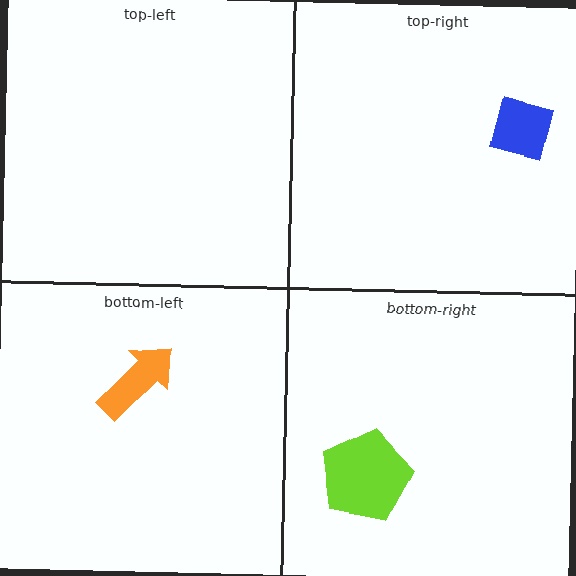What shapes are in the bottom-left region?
The orange arrow.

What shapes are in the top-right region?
The blue square.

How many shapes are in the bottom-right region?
1.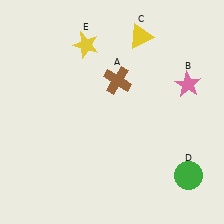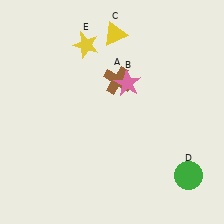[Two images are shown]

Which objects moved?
The objects that moved are: the pink star (B), the yellow triangle (C).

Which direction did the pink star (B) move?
The pink star (B) moved left.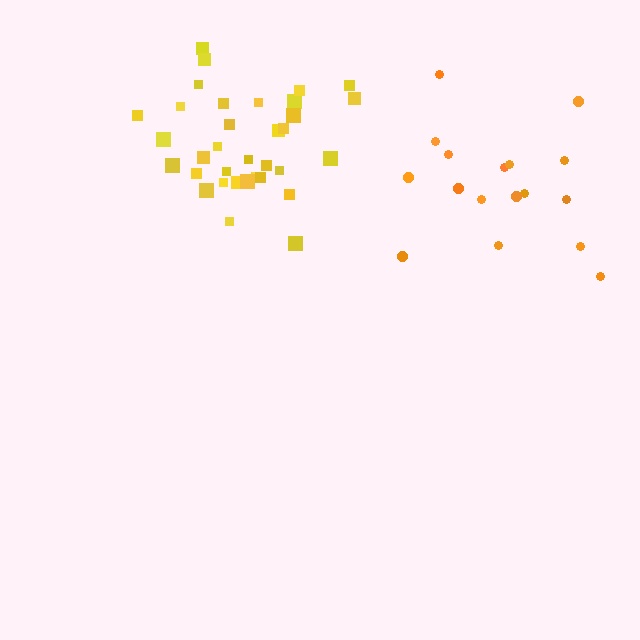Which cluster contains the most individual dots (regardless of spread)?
Yellow (35).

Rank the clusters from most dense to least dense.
yellow, orange.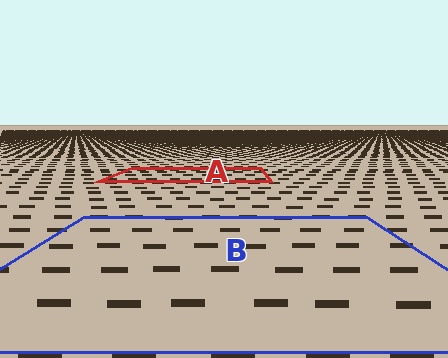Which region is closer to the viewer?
Region B is closer. The texture elements there are larger and more spread out.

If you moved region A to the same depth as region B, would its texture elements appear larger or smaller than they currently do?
They would appear larger. At a closer depth, the same texture elements are projected at a bigger on-screen size.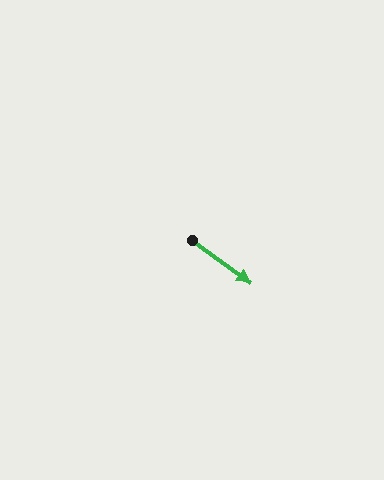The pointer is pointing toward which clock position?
Roughly 4 o'clock.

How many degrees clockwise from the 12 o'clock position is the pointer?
Approximately 126 degrees.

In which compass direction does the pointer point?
Southeast.